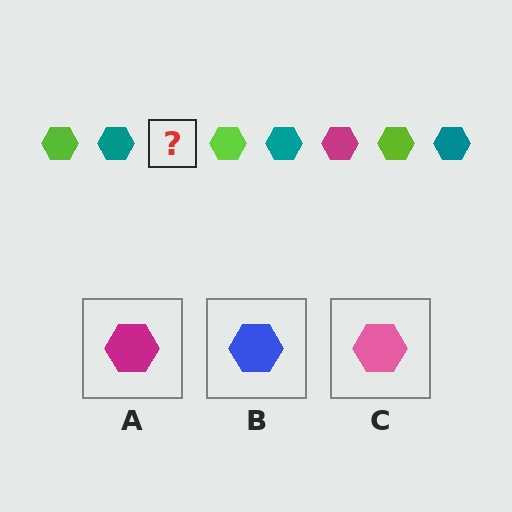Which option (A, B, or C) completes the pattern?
A.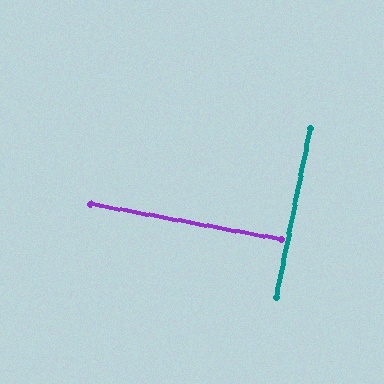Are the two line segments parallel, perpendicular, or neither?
Perpendicular — they meet at approximately 89°.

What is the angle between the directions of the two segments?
Approximately 89 degrees.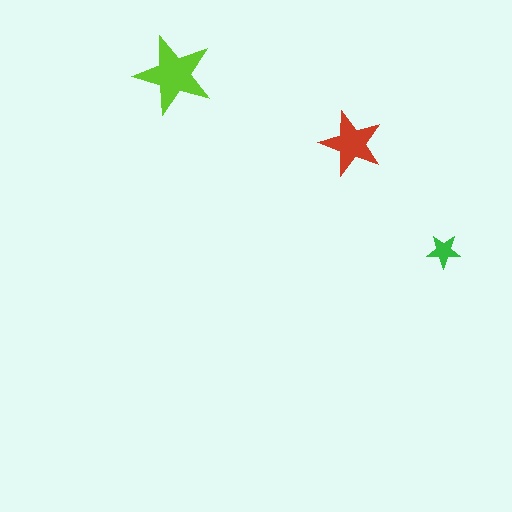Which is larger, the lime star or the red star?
The lime one.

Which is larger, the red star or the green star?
The red one.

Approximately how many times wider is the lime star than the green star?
About 2.5 times wider.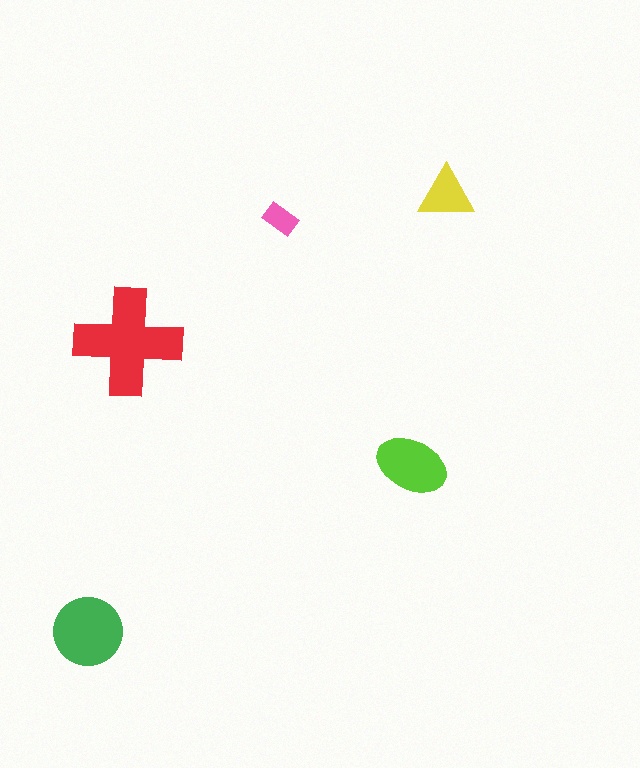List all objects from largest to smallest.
The red cross, the green circle, the lime ellipse, the yellow triangle, the pink rectangle.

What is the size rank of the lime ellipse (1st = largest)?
3rd.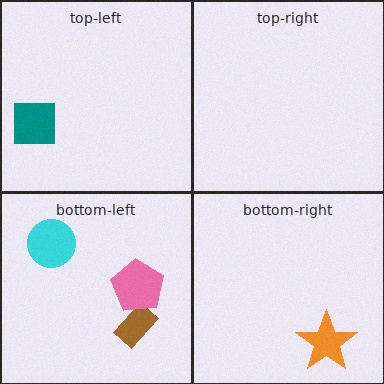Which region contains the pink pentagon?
The bottom-left region.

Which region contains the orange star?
The bottom-right region.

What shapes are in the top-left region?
The teal square.